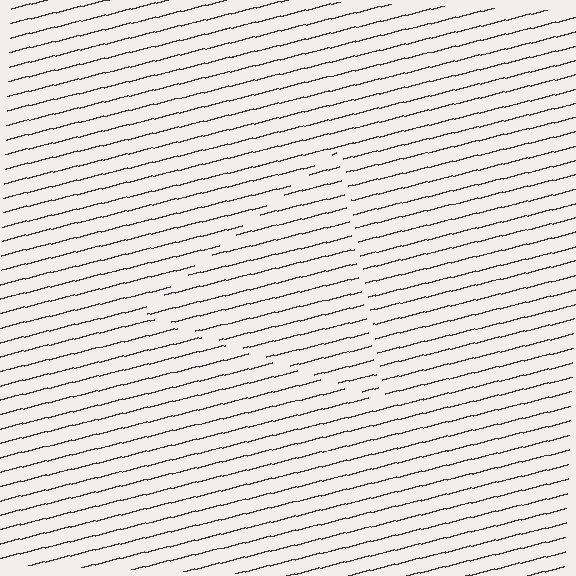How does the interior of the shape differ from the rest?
The interior of the shape contains the same grating, shifted by half a period — the contour is defined by the phase discontinuity where line-ends from the inner and outer gratings abut.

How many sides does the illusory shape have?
3 sides — the line-ends trace a triangle.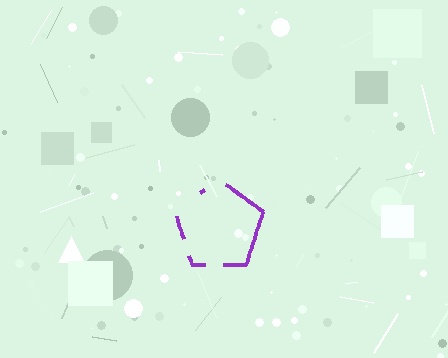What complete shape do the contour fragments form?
The contour fragments form a pentagon.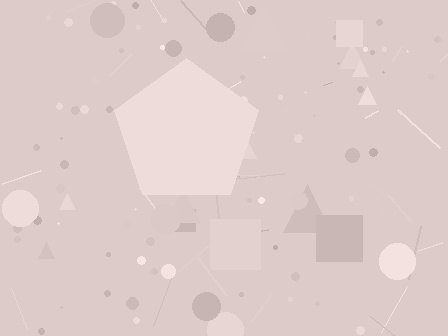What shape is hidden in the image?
A pentagon is hidden in the image.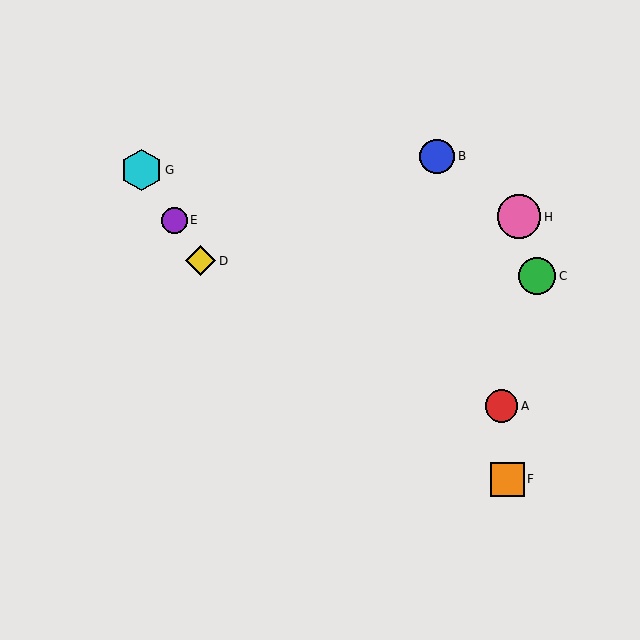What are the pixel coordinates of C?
Object C is at (537, 276).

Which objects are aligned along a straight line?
Objects D, E, G are aligned along a straight line.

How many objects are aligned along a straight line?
3 objects (D, E, G) are aligned along a straight line.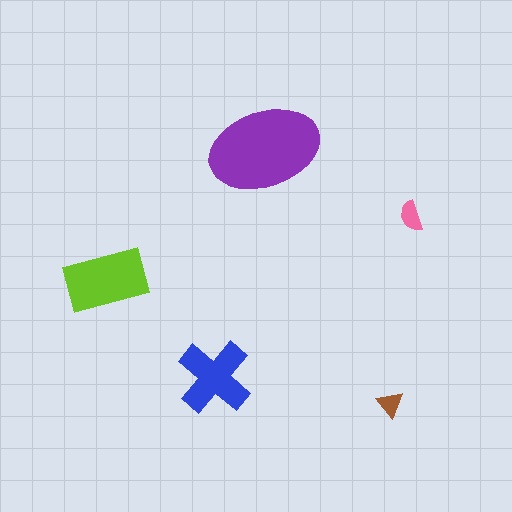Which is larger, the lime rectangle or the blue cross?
The lime rectangle.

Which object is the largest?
The purple ellipse.